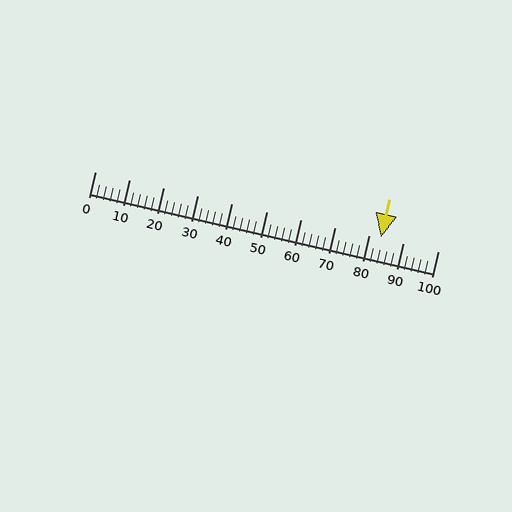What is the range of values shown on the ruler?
The ruler shows values from 0 to 100.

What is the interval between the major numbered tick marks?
The major tick marks are spaced 10 units apart.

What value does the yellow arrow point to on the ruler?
The yellow arrow points to approximately 83.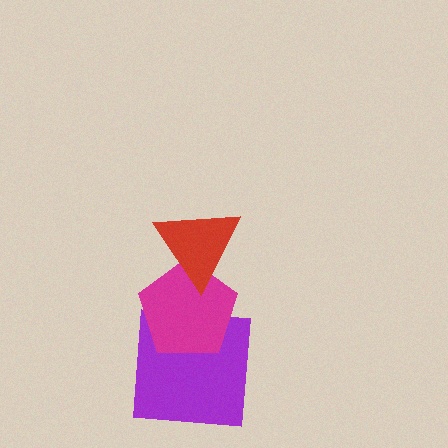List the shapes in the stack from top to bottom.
From top to bottom: the red triangle, the magenta pentagon, the purple square.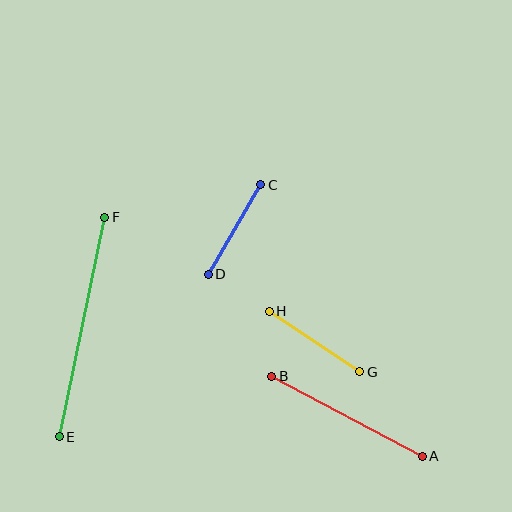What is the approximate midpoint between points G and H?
The midpoint is at approximately (314, 342) pixels.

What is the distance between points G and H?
The distance is approximately 109 pixels.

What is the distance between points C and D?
The distance is approximately 104 pixels.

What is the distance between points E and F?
The distance is approximately 225 pixels.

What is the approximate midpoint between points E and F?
The midpoint is at approximately (82, 327) pixels.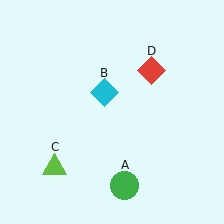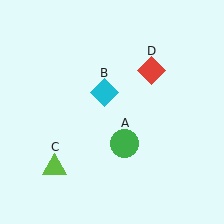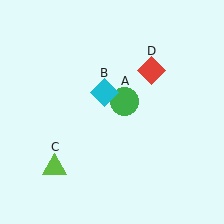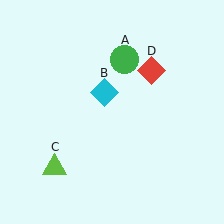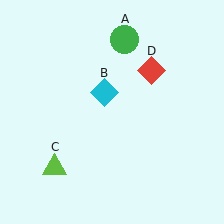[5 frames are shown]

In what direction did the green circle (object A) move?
The green circle (object A) moved up.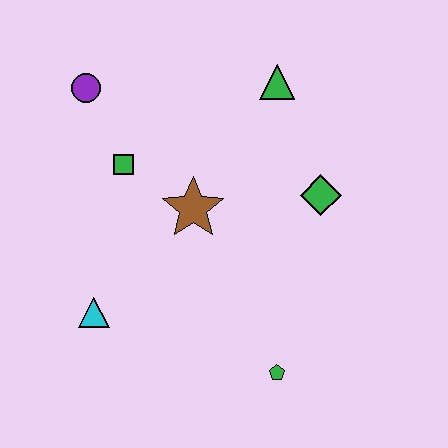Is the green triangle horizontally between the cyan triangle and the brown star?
No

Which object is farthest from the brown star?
The green pentagon is farthest from the brown star.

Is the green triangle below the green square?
No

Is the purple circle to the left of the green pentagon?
Yes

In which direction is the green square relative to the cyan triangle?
The green square is above the cyan triangle.